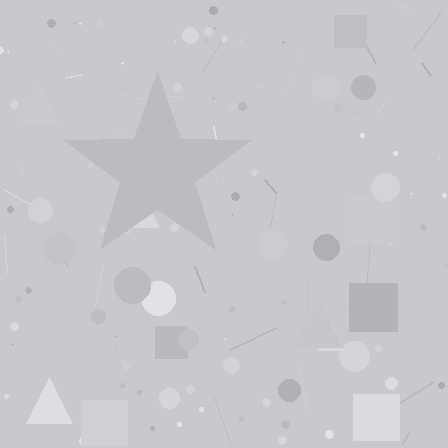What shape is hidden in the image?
A star is hidden in the image.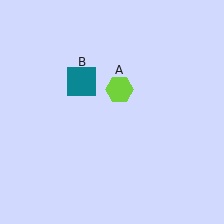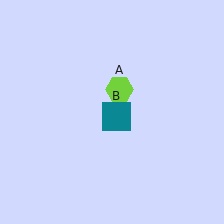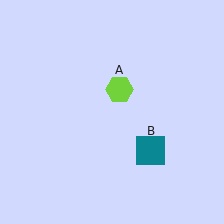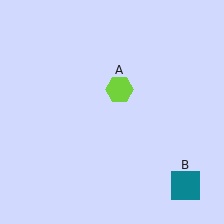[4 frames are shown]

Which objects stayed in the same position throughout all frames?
Lime hexagon (object A) remained stationary.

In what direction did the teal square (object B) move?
The teal square (object B) moved down and to the right.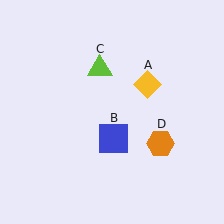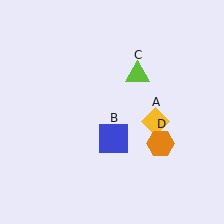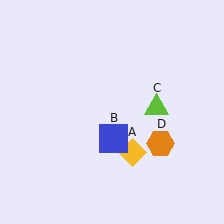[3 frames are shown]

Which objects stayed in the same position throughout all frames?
Blue square (object B) and orange hexagon (object D) remained stationary.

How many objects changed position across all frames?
2 objects changed position: yellow diamond (object A), lime triangle (object C).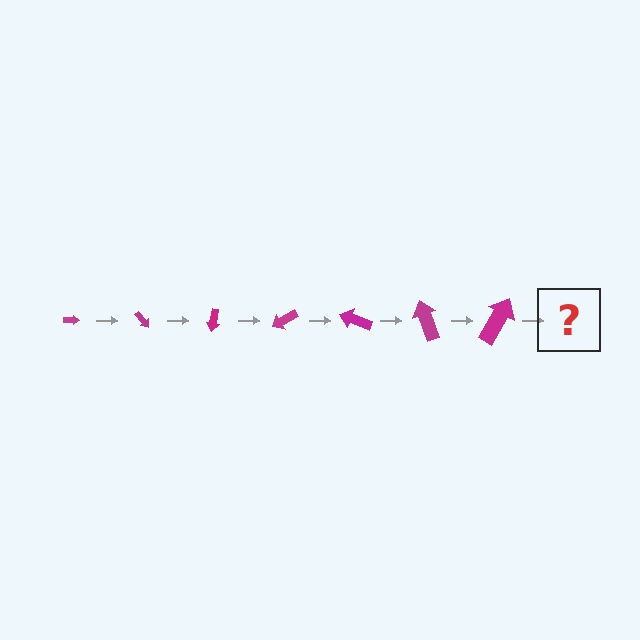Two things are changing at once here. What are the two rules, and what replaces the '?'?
The two rules are that the arrow grows larger each step and it rotates 50 degrees each step. The '?' should be an arrow, larger than the previous one and rotated 350 degrees from the start.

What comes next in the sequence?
The next element should be an arrow, larger than the previous one and rotated 350 degrees from the start.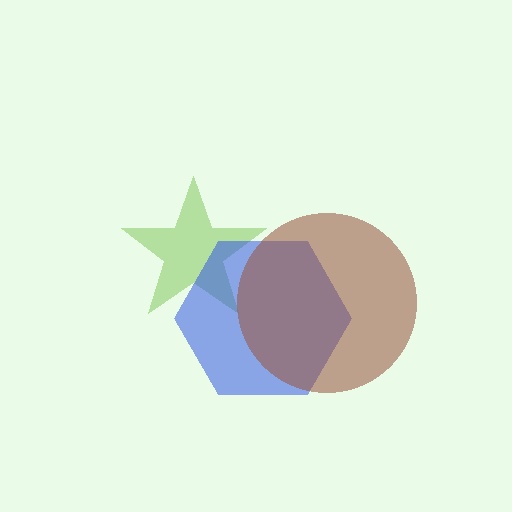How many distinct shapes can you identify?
There are 3 distinct shapes: a lime star, a blue hexagon, a brown circle.